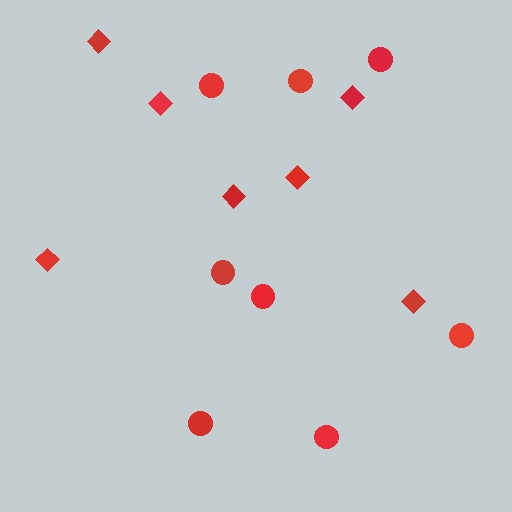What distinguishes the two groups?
There are 2 groups: one group of circles (8) and one group of diamonds (7).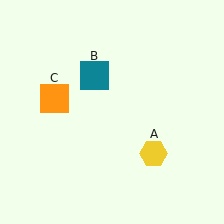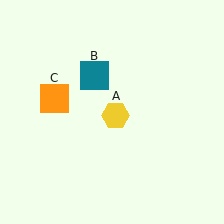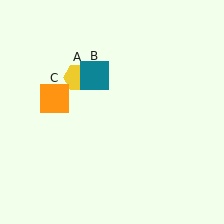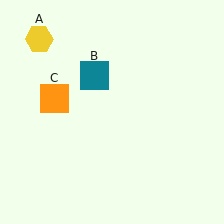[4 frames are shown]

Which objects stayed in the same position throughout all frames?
Teal square (object B) and orange square (object C) remained stationary.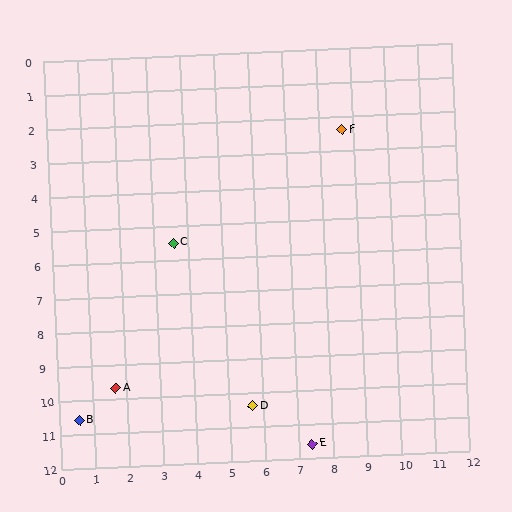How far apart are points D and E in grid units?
Points D and E are about 2.1 grid units apart.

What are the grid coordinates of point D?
Point D is at approximately (5.7, 10.4).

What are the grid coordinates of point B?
Point B is at approximately (0.6, 10.6).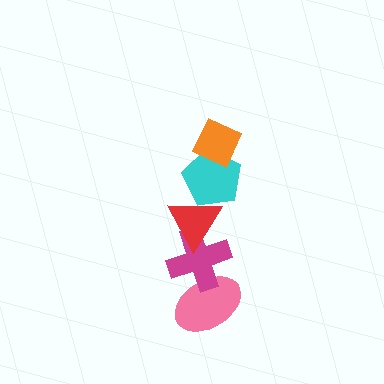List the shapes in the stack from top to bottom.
From top to bottom: the orange diamond, the cyan pentagon, the red triangle, the magenta cross, the pink ellipse.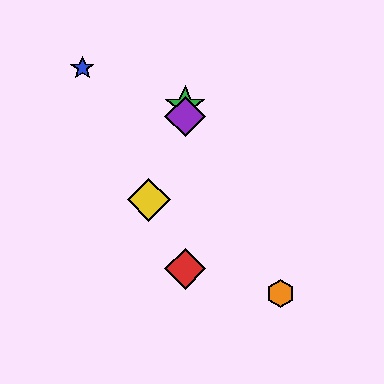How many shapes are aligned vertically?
3 shapes (the red diamond, the green star, the purple diamond) are aligned vertically.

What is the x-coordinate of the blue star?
The blue star is at x≈82.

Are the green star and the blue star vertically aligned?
No, the green star is at x≈185 and the blue star is at x≈82.